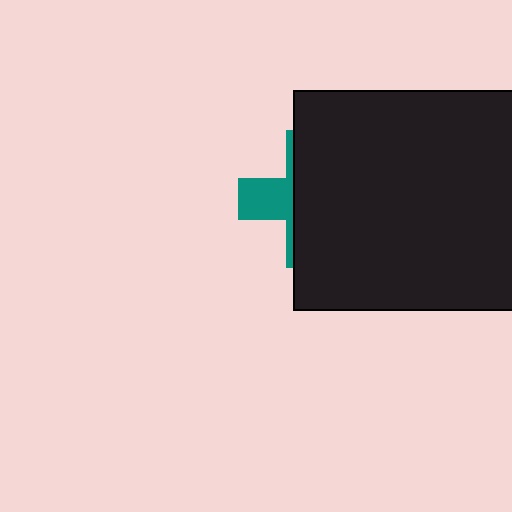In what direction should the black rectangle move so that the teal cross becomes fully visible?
The black rectangle should move right. That is the shortest direction to clear the overlap and leave the teal cross fully visible.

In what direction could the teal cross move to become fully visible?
The teal cross could move left. That would shift it out from behind the black rectangle entirely.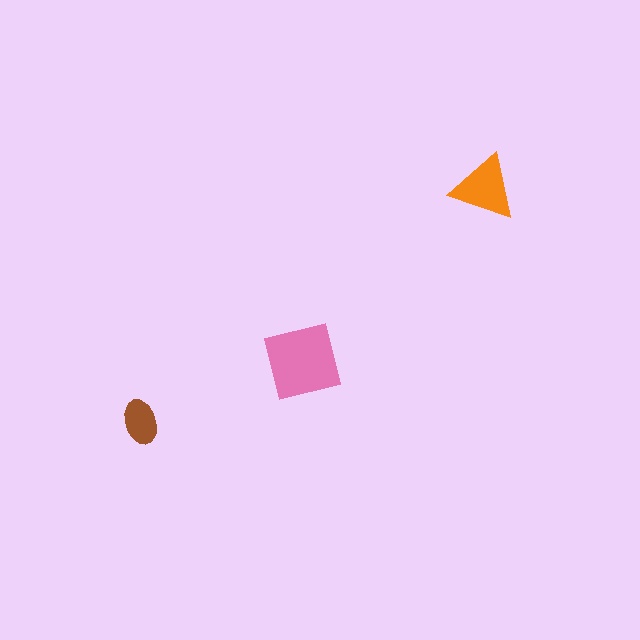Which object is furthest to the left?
The brown ellipse is leftmost.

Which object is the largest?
The pink square.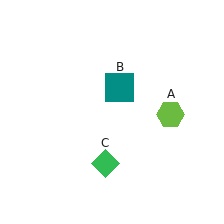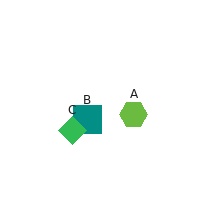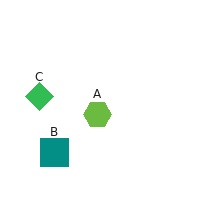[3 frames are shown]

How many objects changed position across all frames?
3 objects changed position: lime hexagon (object A), teal square (object B), green diamond (object C).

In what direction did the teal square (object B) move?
The teal square (object B) moved down and to the left.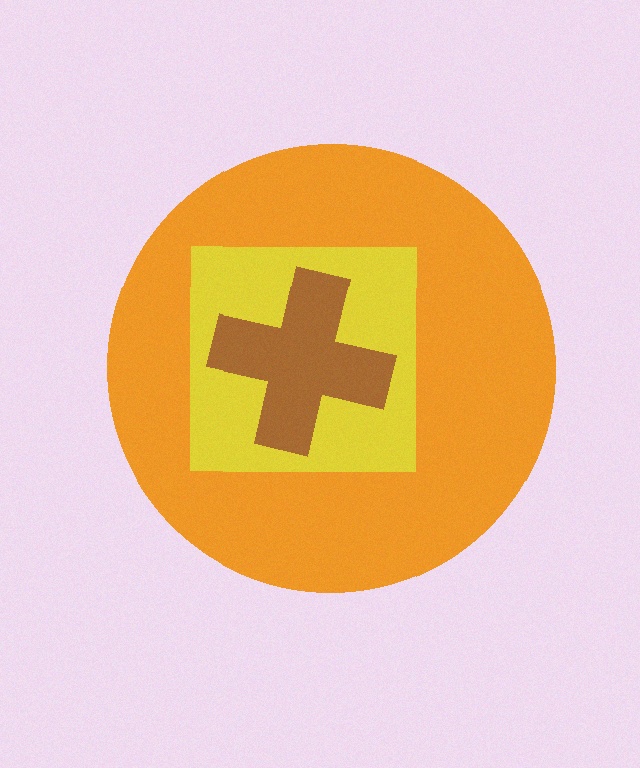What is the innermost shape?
The brown cross.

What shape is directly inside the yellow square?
The brown cross.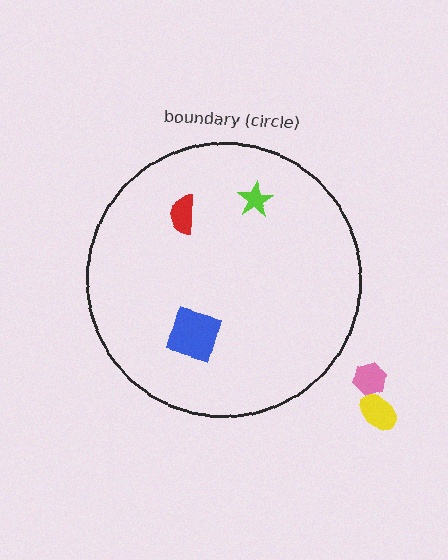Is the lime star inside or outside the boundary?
Inside.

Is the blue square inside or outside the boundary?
Inside.